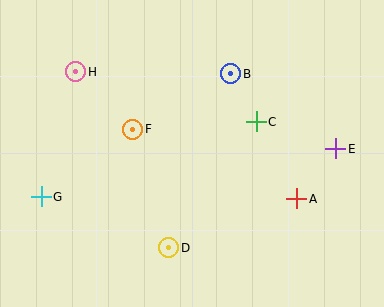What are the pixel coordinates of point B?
Point B is at (231, 74).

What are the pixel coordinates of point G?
Point G is at (41, 197).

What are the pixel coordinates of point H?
Point H is at (76, 72).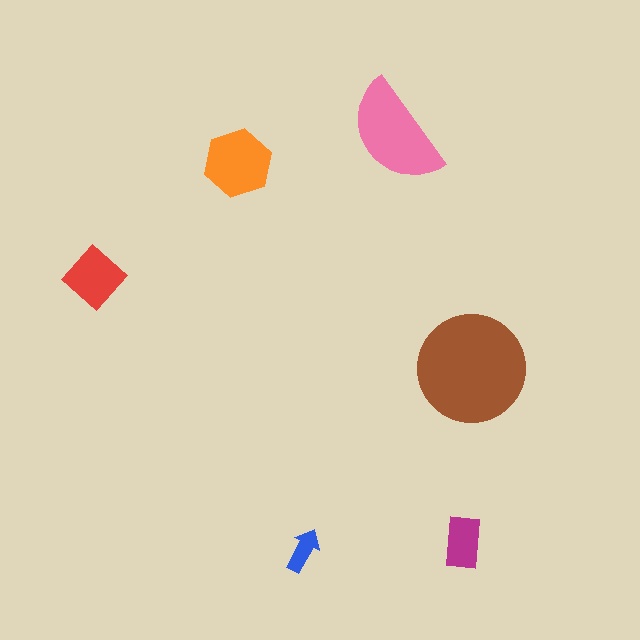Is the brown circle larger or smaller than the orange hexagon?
Larger.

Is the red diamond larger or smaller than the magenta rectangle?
Larger.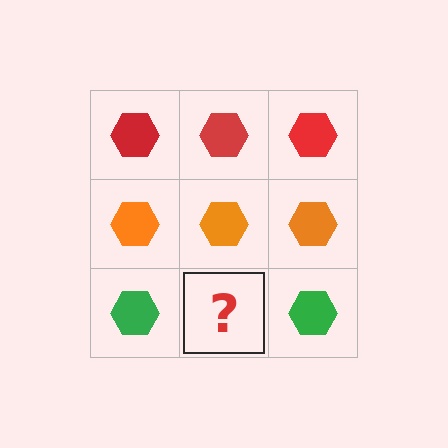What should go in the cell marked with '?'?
The missing cell should contain a green hexagon.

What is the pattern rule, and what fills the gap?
The rule is that each row has a consistent color. The gap should be filled with a green hexagon.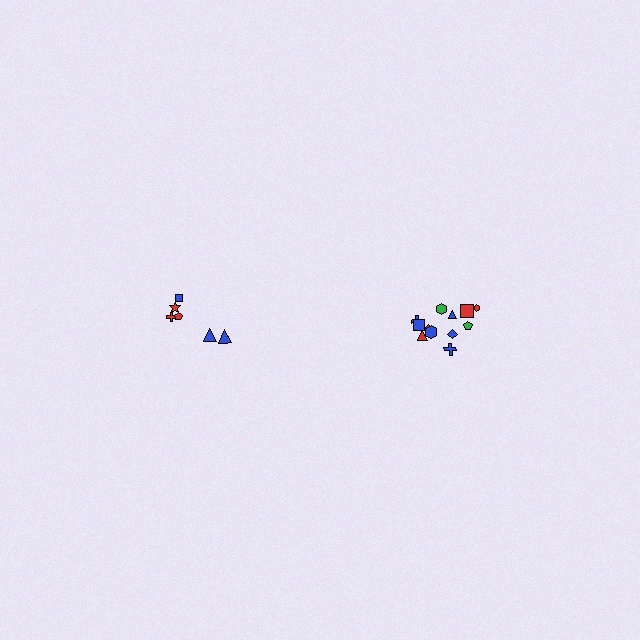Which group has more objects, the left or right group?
The right group.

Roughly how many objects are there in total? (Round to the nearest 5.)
Roughly 20 objects in total.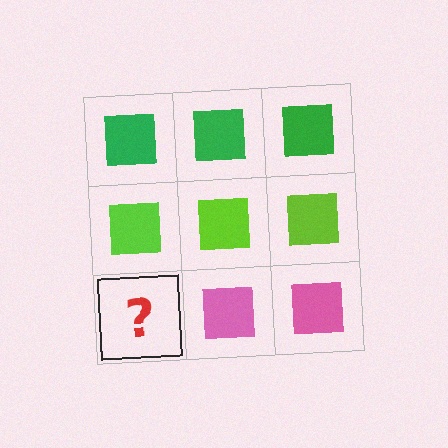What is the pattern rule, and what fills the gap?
The rule is that each row has a consistent color. The gap should be filled with a pink square.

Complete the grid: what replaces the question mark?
The question mark should be replaced with a pink square.